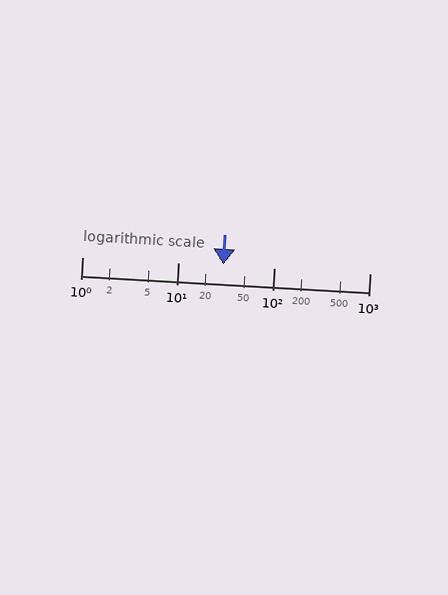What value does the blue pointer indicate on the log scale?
The pointer indicates approximately 30.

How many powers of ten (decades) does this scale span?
The scale spans 3 decades, from 1 to 1000.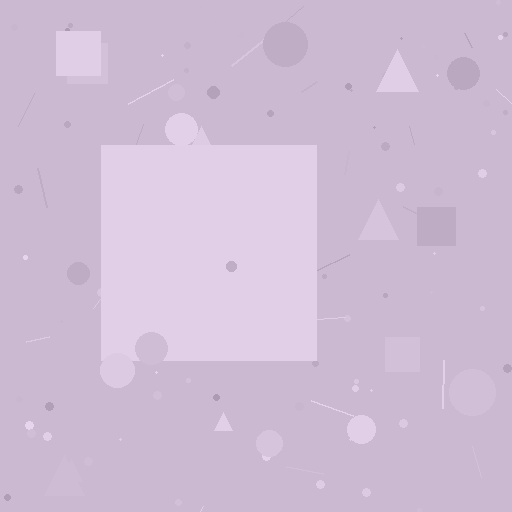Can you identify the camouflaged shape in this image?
The camouflaged shape is a square.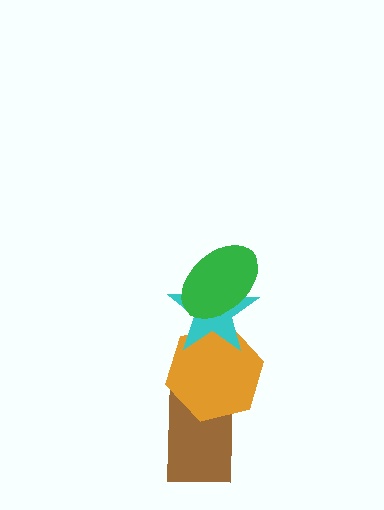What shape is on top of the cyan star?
The green ellipse is on top of the cyan star.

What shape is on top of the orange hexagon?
The cyan star is on top of the orange hexagon.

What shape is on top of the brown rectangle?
The orange hexagon is on top of the brown rectangle.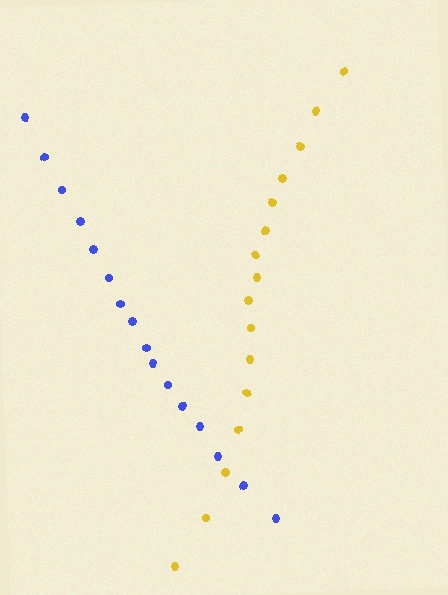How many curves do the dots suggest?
There are 2 distinct paths.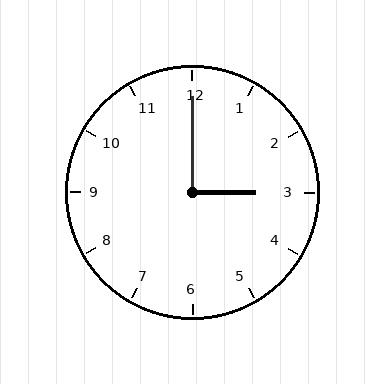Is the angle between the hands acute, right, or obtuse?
It is right.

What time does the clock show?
3:00.